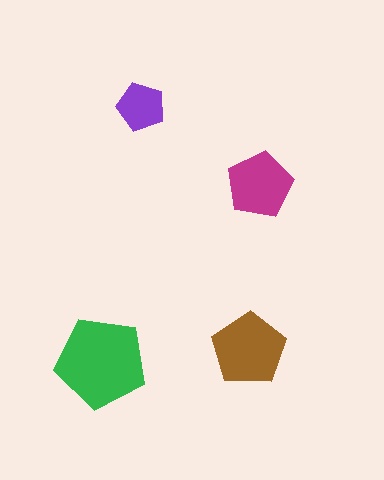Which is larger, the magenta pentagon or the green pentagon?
The green one.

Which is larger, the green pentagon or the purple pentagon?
The green one.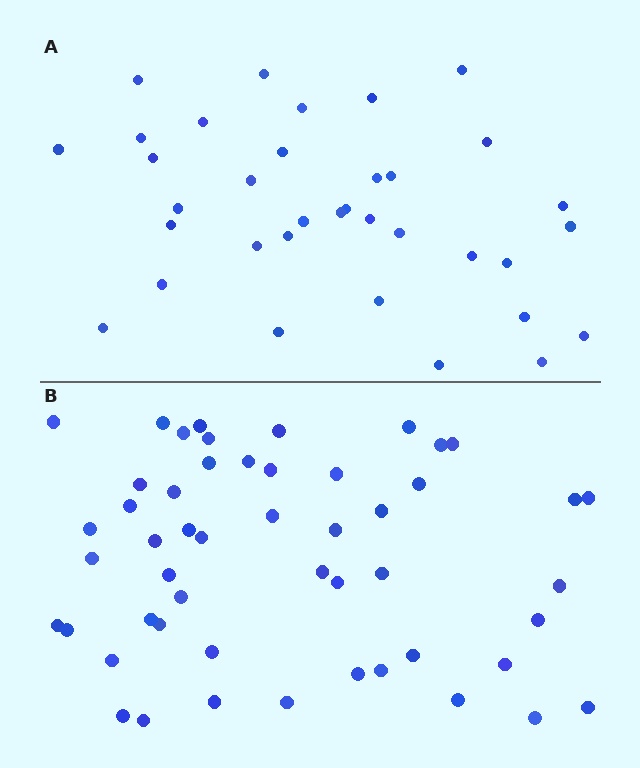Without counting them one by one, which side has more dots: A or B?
Region B (the bottom region) has more dots.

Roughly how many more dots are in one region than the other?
Region B has approximately 15 more dots than region A.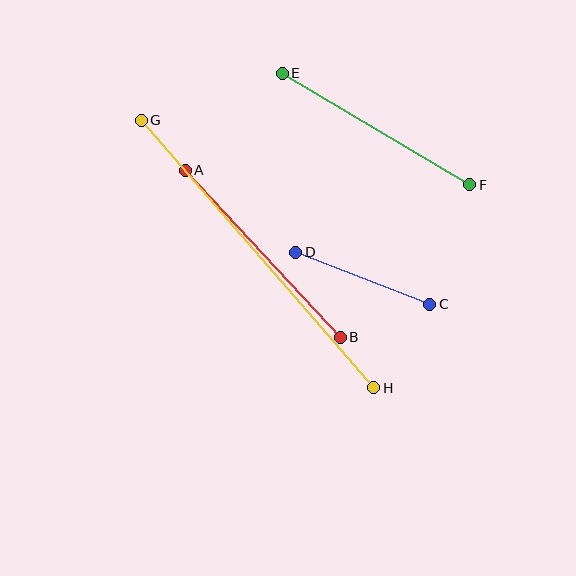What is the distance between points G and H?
The distance is approximately 355 pixels.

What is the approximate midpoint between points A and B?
The midpoint is at approximately (263, 254) pixels.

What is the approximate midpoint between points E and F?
The midpoint is at approximately (376, 129) pixels.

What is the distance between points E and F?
The distance is approximately 218 pixels.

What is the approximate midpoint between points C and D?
The midpoint is at approximately (363, 278) pixels.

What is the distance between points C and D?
The distance is approximately 144 pixels.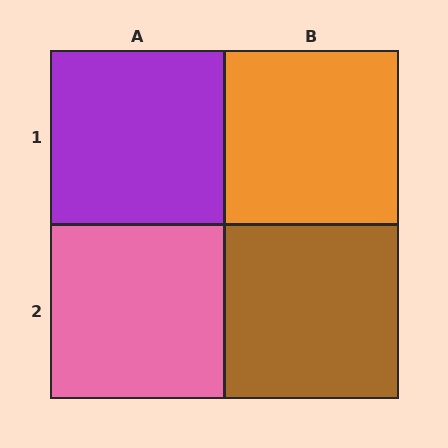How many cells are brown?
1 cell is brown.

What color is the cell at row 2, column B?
Brown.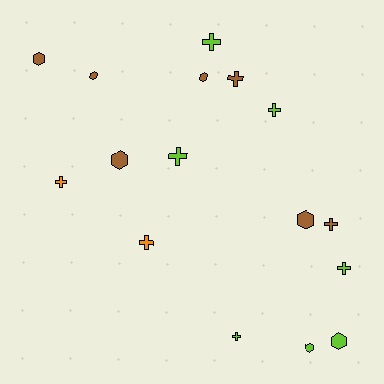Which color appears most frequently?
Brown, with 7 objects.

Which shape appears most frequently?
Cross, with 9 objects.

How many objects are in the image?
There are 16 objects.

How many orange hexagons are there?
There are no orange hexagons.